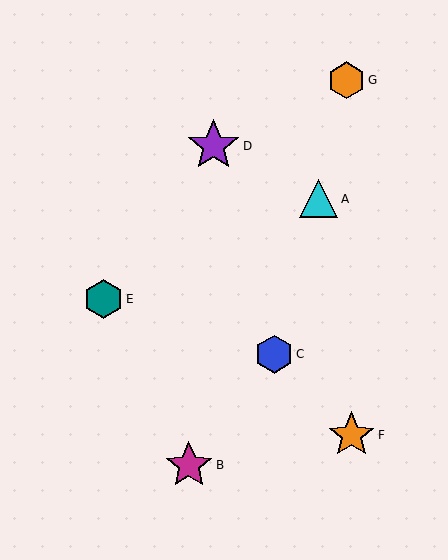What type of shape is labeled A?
Shape A is a cyan triangle.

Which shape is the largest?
The purple star (labeled D) is the largest.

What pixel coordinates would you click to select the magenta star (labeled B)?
Click at (189, 465) to select the magenta star B.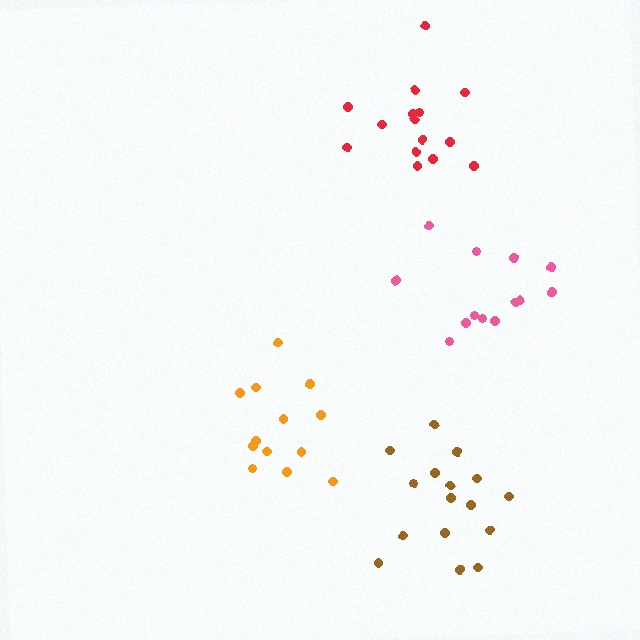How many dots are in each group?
Group 1: 13 dots, Group 2: 16 dots, Group 3: 15 dots, Group 4: 13 dots (57 total).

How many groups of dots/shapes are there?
There are 4 groups.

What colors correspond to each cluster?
The clusters are colored: orange, brown, red, pink.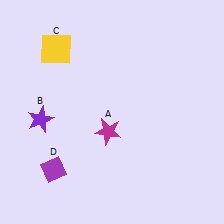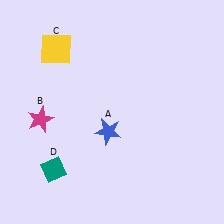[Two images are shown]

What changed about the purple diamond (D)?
In Image 1, D is purple. In Image 2, it changed to teal.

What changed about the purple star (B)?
In Image 1, B is purple. In Image 2, it changed to magenta.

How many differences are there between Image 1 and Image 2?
There are 3 differences between the two images.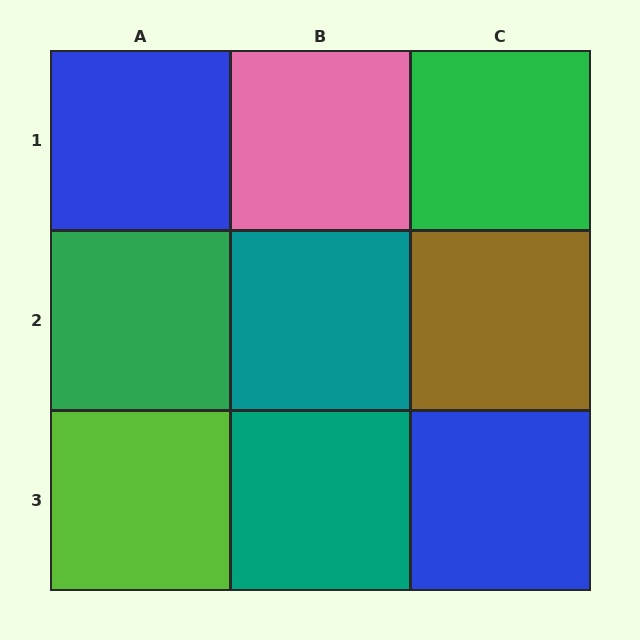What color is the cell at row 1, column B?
Pink.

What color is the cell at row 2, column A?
Green.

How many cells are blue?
2 cells are blue.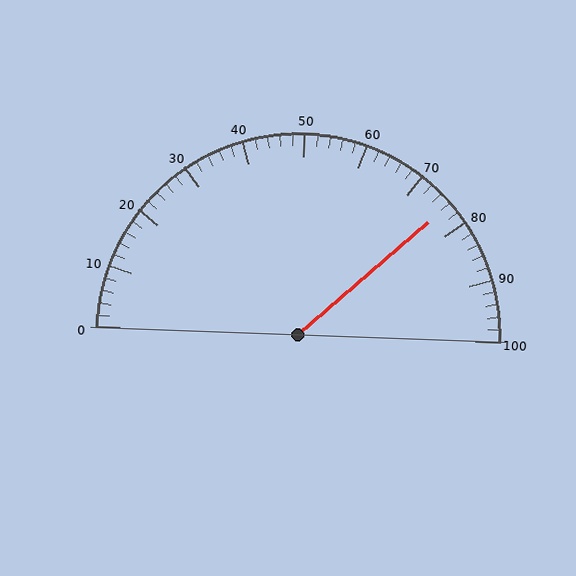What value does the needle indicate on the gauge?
The needle indicates approximately 76.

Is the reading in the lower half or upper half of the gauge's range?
The reading is in the upper half of the range (0 to 100).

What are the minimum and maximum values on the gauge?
The gauge ranges from 0 to 100.